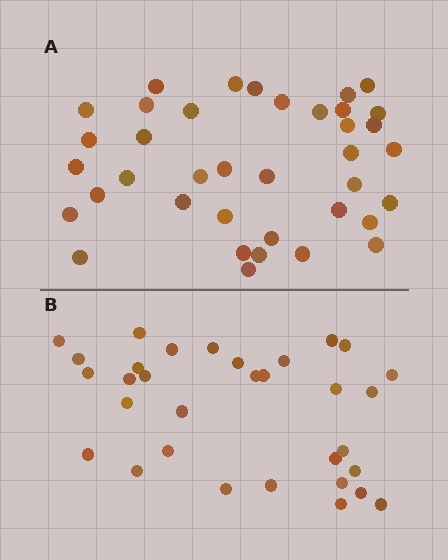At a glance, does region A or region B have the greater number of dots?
Region A (the top region) has more dots.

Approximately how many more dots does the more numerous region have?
Region A has about 6 more dots than region B.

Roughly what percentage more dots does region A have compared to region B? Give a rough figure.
About 20% more.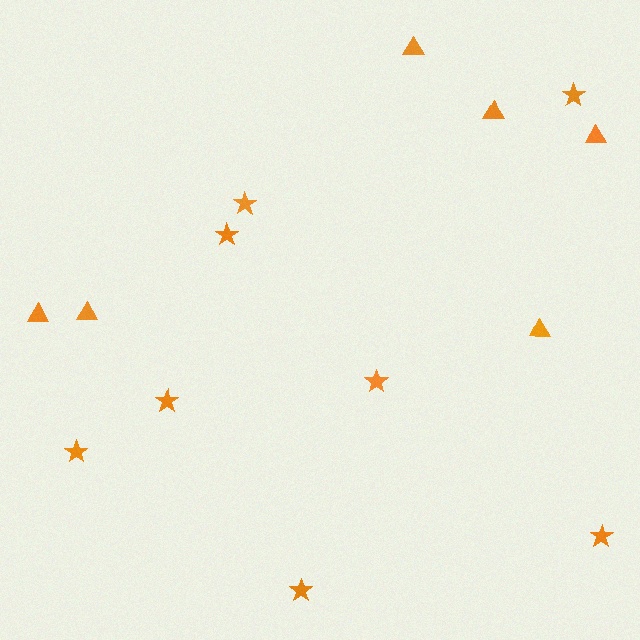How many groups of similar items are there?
There are 2 groups: one group of stars (8) and one group of triangles (6).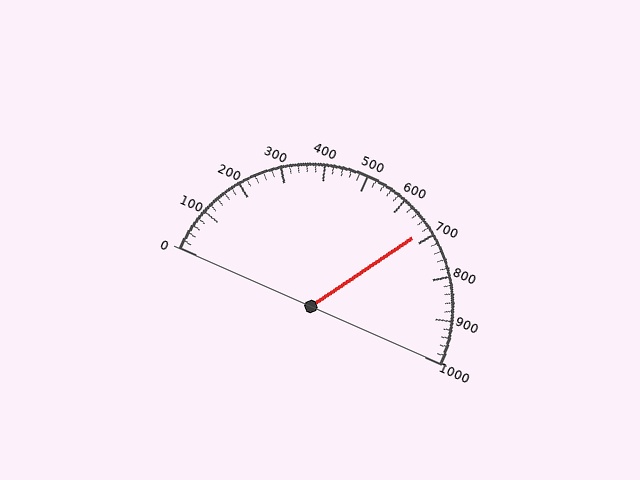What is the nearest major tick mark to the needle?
The nearest major tick mark is 700.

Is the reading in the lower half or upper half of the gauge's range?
The reading is in the upper half of the range (0 to 1000).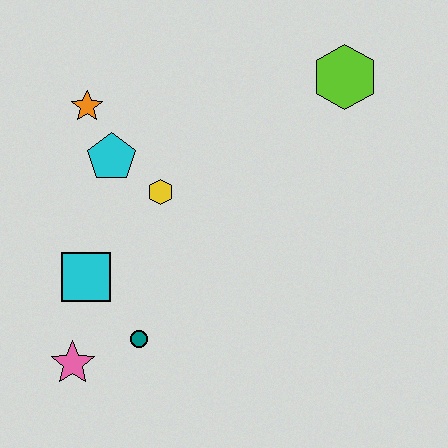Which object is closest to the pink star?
The teal circle is closest to the pink star.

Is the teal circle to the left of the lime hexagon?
Yes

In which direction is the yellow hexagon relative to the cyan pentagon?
The yellow hexagon is to the right of the cyan pentagon.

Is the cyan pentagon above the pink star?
Yes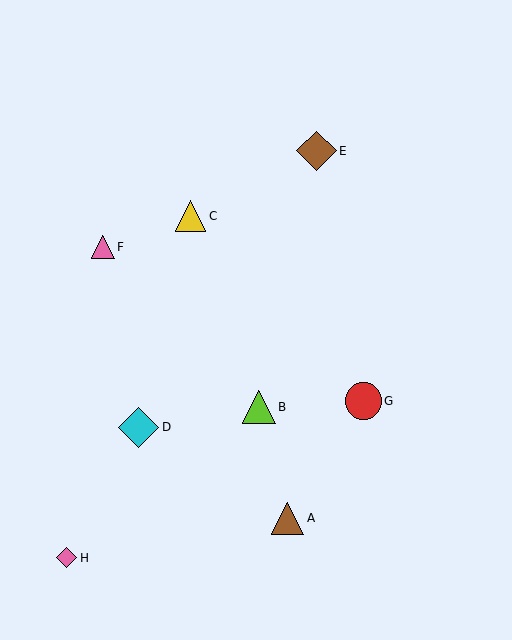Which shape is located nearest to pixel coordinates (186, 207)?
The yellow triangle (labeled C) at (190, 216) is nearest to that location.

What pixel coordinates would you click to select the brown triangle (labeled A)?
Click at (288, 518) to select the brown triangle A.